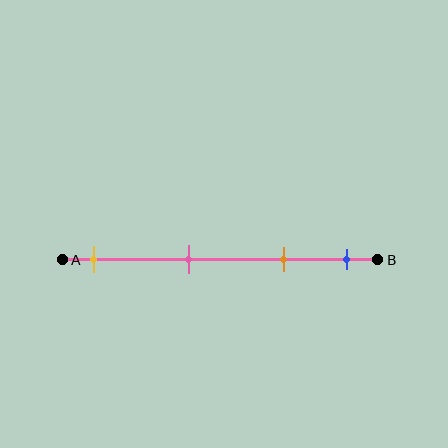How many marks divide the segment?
There are 4 marks dividing the segment.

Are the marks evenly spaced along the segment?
No, the marks are not evenly spaced.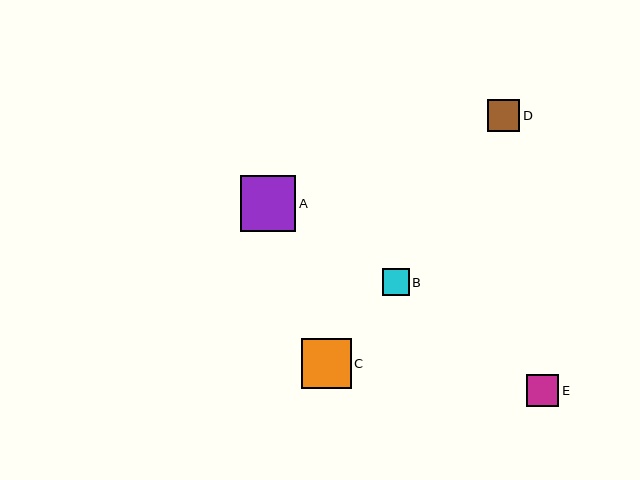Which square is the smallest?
Square B is the smallest with a size of approximately 26 pixels.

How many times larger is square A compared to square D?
Square A is approximately 1.7 times the size of square D.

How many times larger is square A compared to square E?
Square A is approximately 1.7 times the size of square E.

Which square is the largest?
Square A is the largest with a size of approximately 55 pixels.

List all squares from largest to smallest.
From largest to smallest: A, C, D, E, B.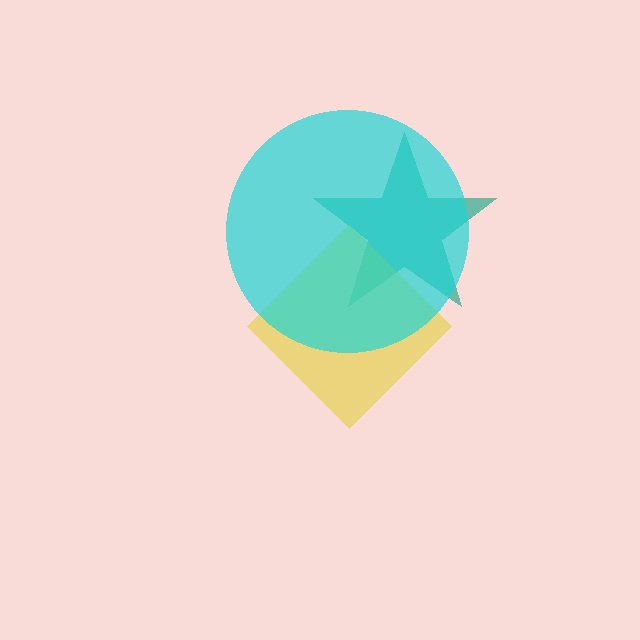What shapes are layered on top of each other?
The layered shapes are: a teal star, a yellow diamond, a cyan circle.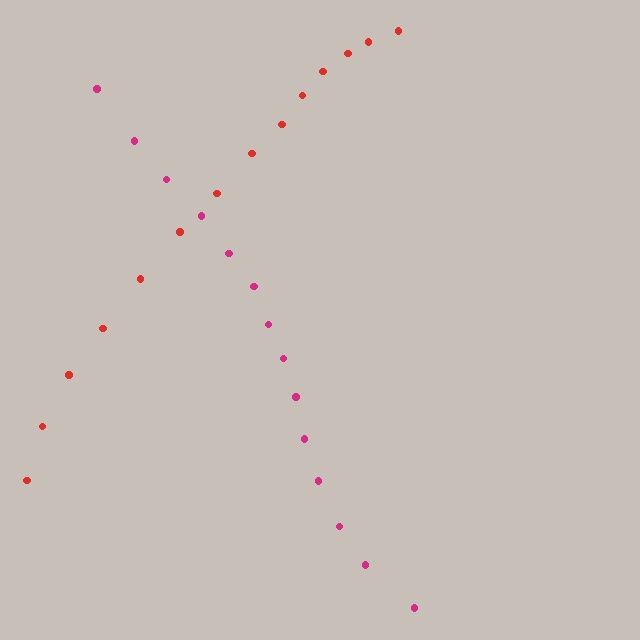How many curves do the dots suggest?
There are 2 distinct paths.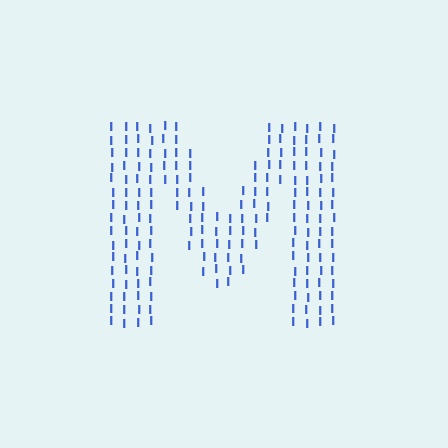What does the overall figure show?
The overall figure shows the letter M.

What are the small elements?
The small elements are letter I's.